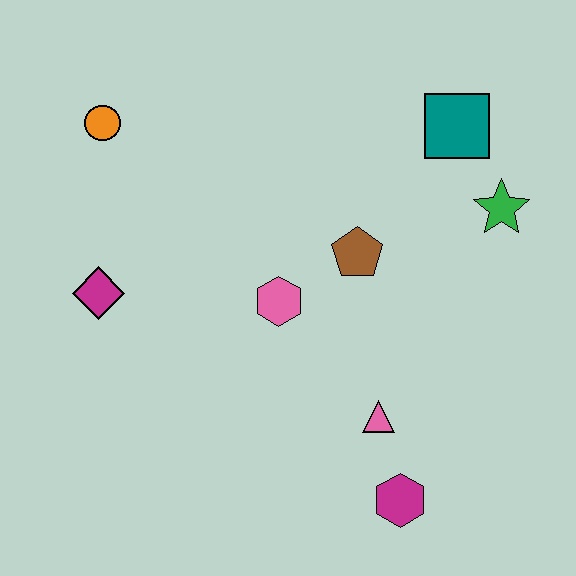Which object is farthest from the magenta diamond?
The green star is farthest from the magenta diamond.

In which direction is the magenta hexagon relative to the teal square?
The magenta hexagon is below the teal square.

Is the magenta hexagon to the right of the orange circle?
Yes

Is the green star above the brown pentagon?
Yes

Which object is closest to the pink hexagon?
The brown pentagon is closest to the pink hexagon.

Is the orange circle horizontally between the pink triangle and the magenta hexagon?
No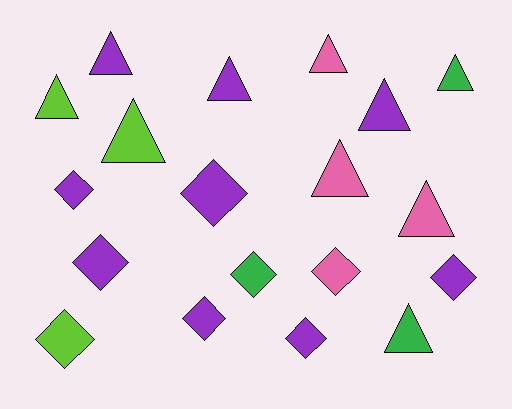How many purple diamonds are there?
There are 6 purple diamonds.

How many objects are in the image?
There are 19 objects.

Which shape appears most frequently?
Triangle, with 10 objects.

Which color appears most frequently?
Purple, with 9 objects.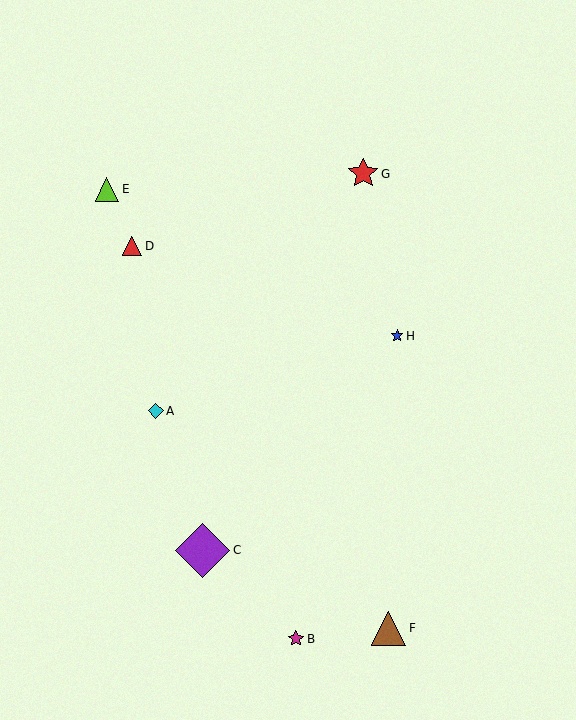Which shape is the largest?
The purple diamond (labeled C) is the largest.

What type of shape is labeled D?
Shape D is a red triangle.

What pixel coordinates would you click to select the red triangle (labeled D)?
Click at (132, 246) to select the red triangle D.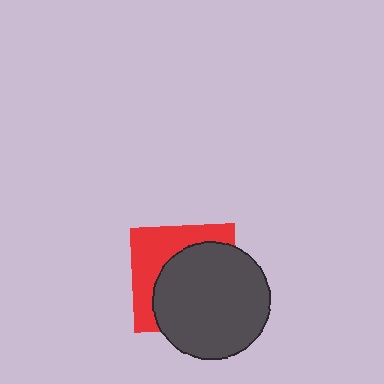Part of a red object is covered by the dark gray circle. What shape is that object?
It is a square.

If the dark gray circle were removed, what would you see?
You would see the complete red square.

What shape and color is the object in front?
The object in front is a dark gray circle.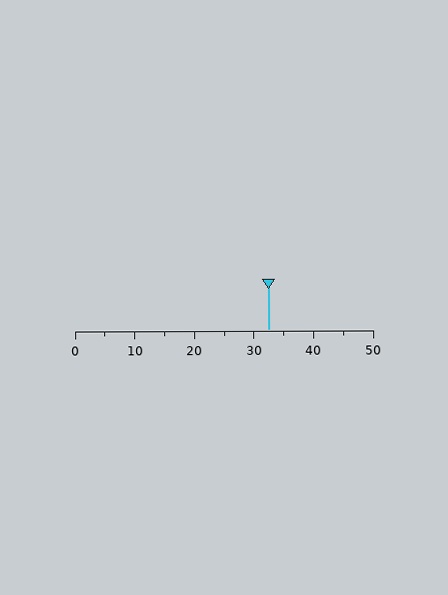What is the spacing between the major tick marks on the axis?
The major ticks are spaced 10 apart.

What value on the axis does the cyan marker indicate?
The marker indicates approximately 32.5.